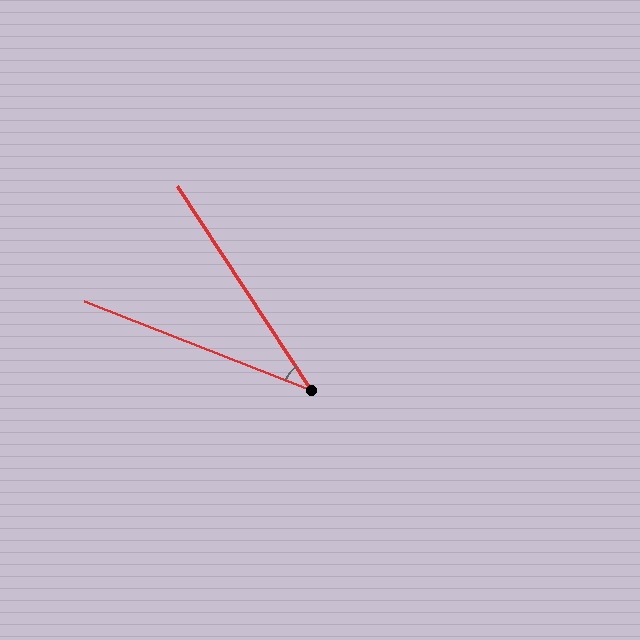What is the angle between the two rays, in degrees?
Approximately 35 degrees.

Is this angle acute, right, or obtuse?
It is acute.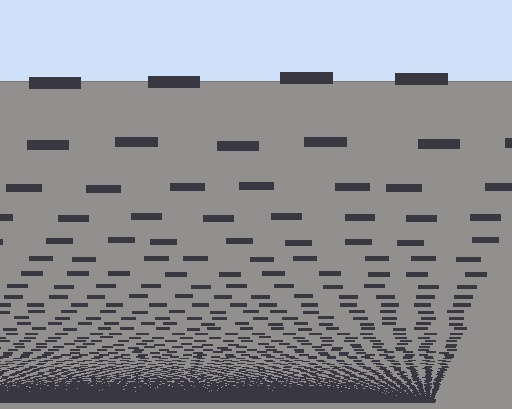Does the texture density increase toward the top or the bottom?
Density increases toward the bottom.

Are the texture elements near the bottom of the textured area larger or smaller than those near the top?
Smaller. The gradient is inverted — elements near the bottom are smaller and denser.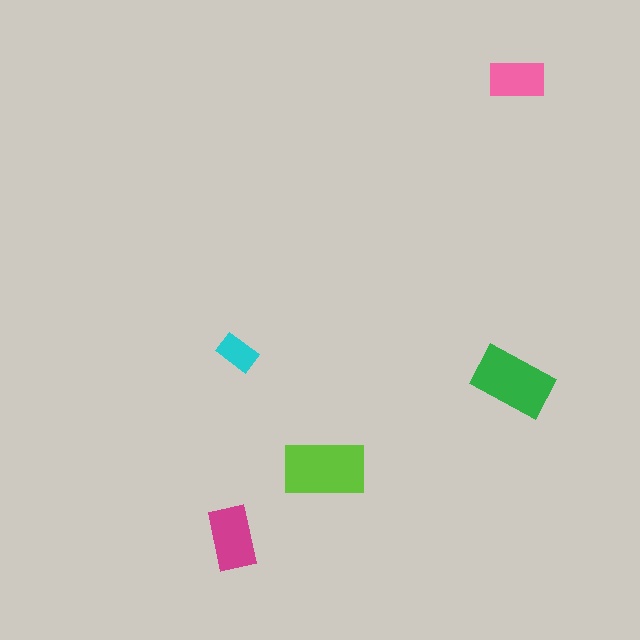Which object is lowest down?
The magenta rectangle is bottommost.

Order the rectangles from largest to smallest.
the lime one, the green one, the magenta one, the pink one, the cyan one.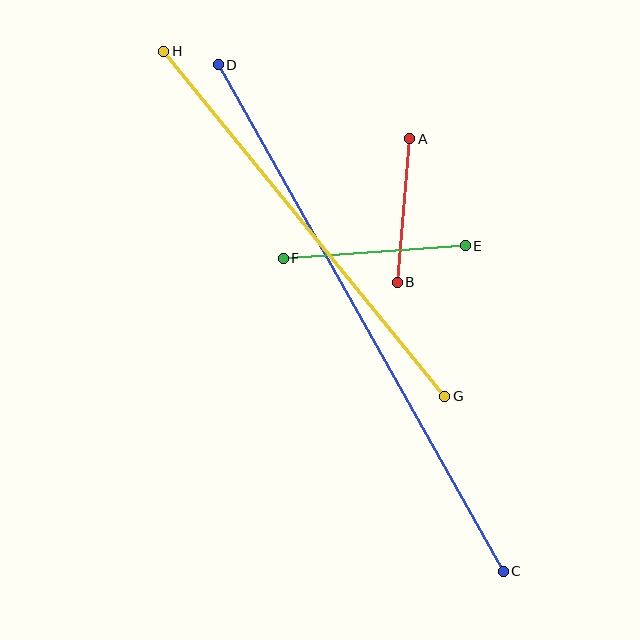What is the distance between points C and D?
The distance is approximately 581 pixels.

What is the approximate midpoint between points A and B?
The midpoint is at approximately (404, 211) pixels.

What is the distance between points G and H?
The distance is approximately 445 pixels.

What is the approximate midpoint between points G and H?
The midpoint is at approximately (304, 224) pixels.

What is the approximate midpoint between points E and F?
The midpoint is at approximately (374, 252) pixels.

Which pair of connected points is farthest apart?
Points C and D are farthest apart.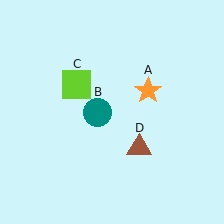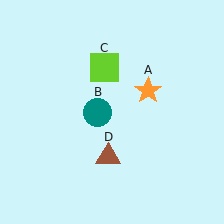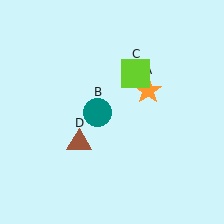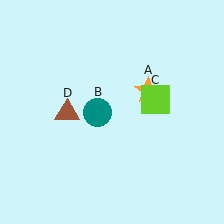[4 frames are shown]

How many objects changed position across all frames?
2 objects changed position: lime square (object C), brown triangle (object D).